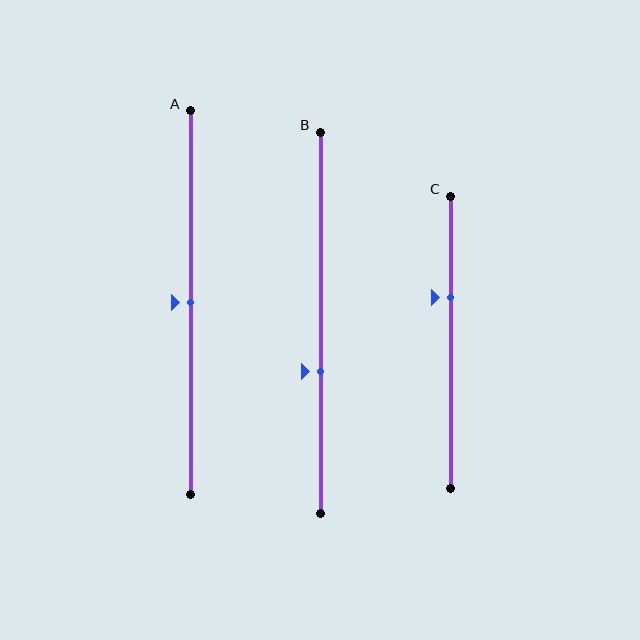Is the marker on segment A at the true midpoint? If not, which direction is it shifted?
Yes, the marker on segment A is at the true midpoint.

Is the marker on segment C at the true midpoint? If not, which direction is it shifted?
No, the marker on segment C is shifted upward by about 15% of the segment length.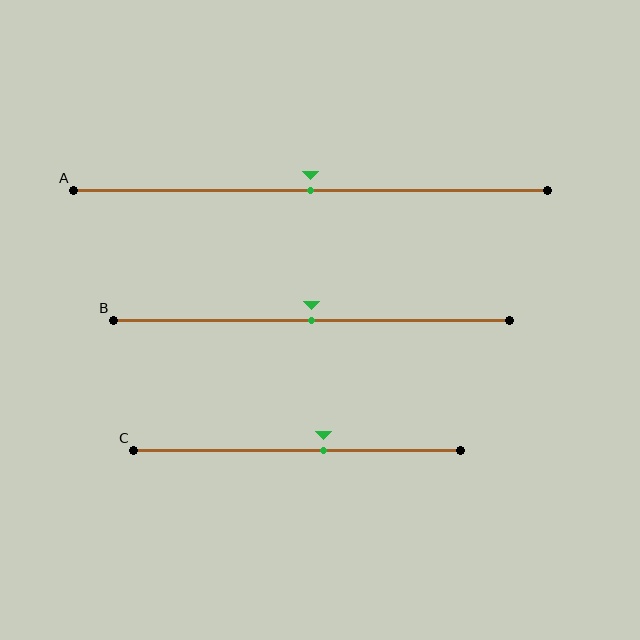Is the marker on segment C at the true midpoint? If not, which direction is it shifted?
No, the marker on segment C is shifted to the right by about 8% of the segment length.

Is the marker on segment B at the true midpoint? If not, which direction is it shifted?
Yes, the marker on segment B is at the true midpoint.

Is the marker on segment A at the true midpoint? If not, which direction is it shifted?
Yes, the marker on segment A is at the true midpoint.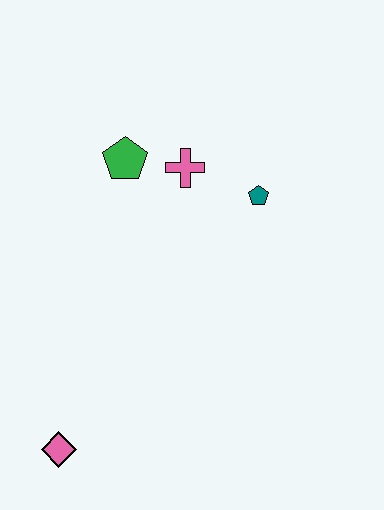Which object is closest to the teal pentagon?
The pink cross is closest to the teal pentagon.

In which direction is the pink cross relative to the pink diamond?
The pink cross is above the pink diamond.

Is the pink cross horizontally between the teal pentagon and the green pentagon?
Yes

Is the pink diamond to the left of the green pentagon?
Yes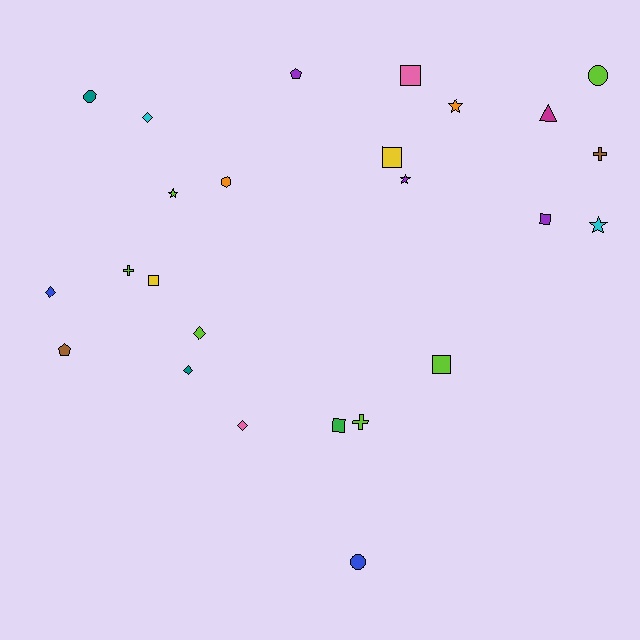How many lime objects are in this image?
There are 6 lime objects.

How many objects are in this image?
There are 25 objects.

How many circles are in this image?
There are 3 circles.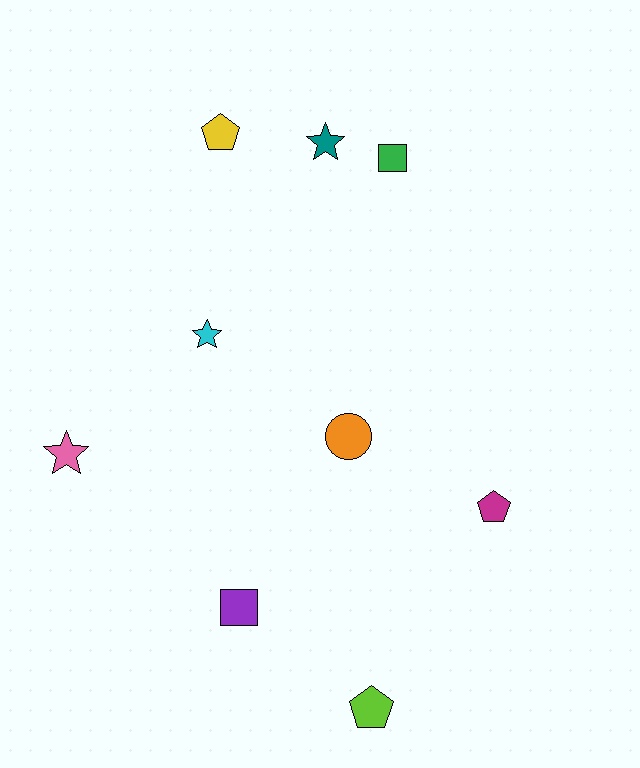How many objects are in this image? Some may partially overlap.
There are 9 objects.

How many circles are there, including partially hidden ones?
There is 1 circle.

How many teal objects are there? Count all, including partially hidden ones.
There is 1 teal object.